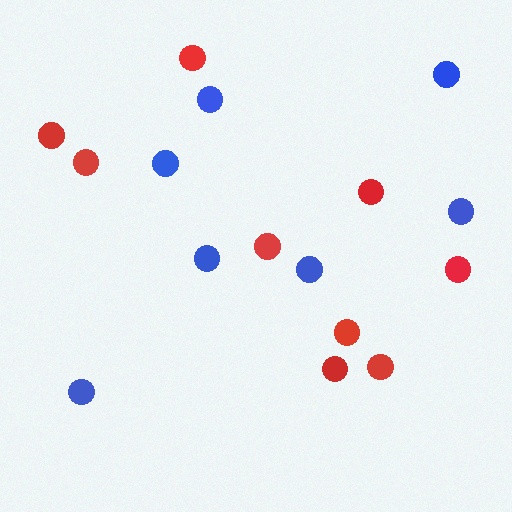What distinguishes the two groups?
There are 2 groups: one group of blue circles (7) and one group of red circles (9).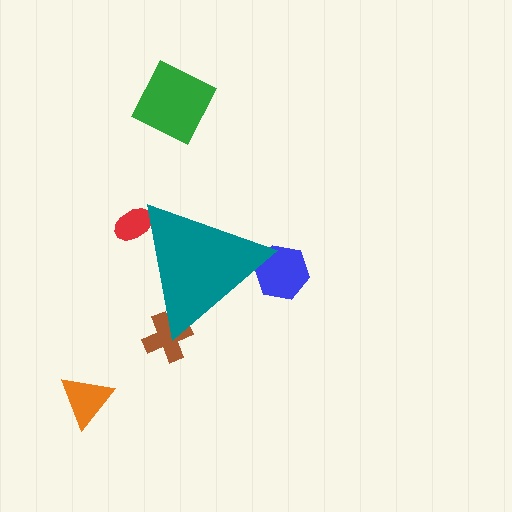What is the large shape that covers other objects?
A teal triangle.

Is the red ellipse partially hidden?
Yes, the red ellipse is partially hidden behind the teal triangle.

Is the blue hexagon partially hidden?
Yes, the blue hexagon is partially hidden behind the teal triangle.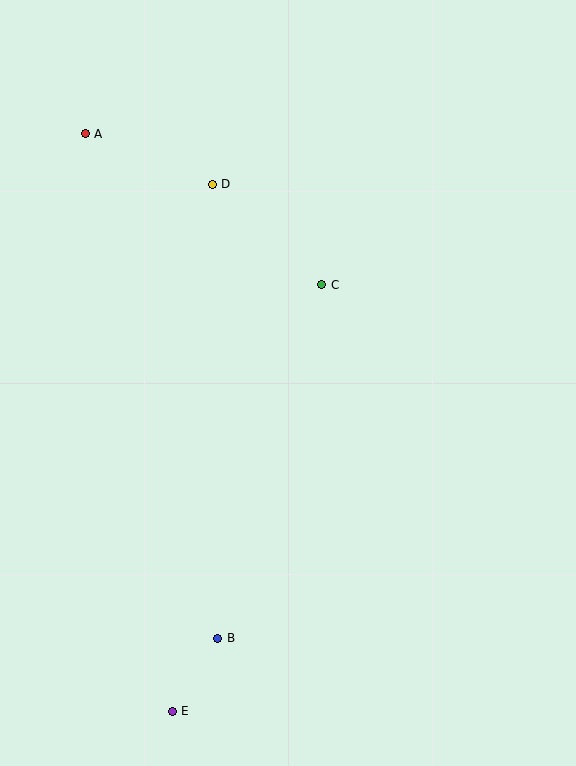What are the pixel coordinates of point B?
Point B is at (218, 638).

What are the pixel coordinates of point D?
Point D is at (212, 184).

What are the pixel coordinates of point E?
Point E is at (172, 711).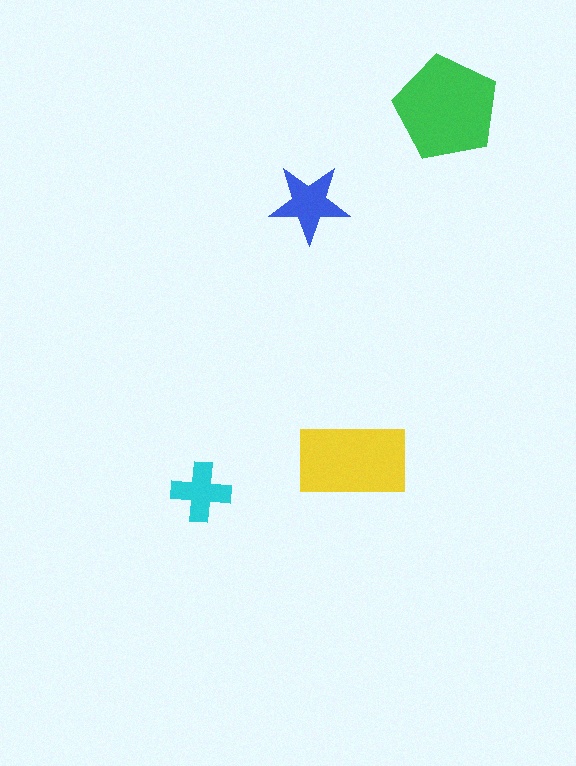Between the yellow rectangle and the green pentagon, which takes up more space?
The green pentagon.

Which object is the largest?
The green pentagon.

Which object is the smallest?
The cyan cross.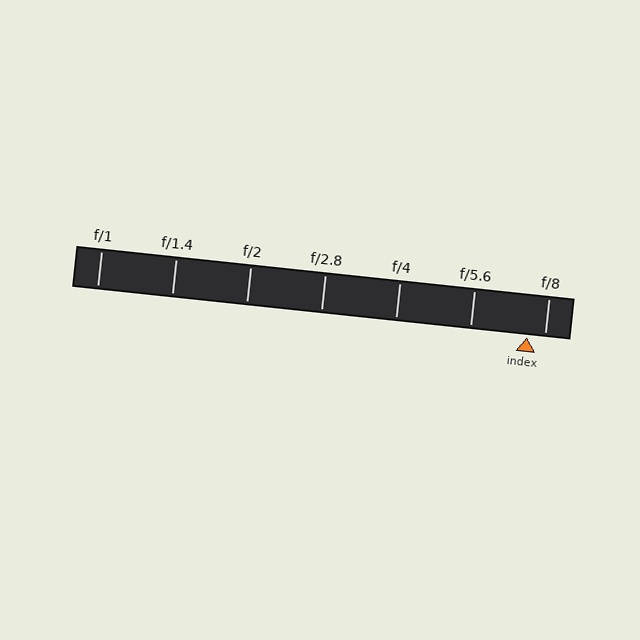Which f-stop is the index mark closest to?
The index mark is closest to f/8.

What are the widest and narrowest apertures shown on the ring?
The widest aperture shown is f/1 and the narrowest is f/8.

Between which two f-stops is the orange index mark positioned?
The index mark is between f/5.6 and f/8.